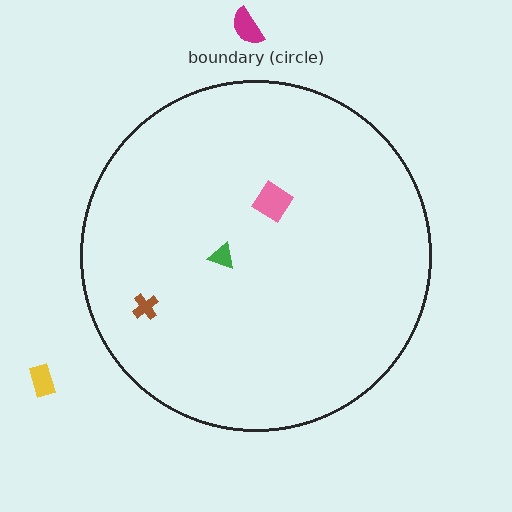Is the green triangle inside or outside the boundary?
Inside.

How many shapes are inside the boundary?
3 inside, 2 outside.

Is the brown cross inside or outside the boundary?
Inside.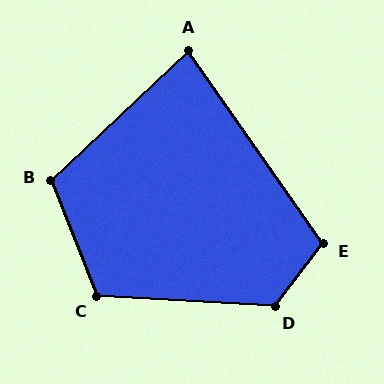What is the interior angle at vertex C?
Approximately 115 degrees (obtuse).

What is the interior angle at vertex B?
Approximately 112 degrees (obtuse).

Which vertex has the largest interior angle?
D, at approximately 124 degrees.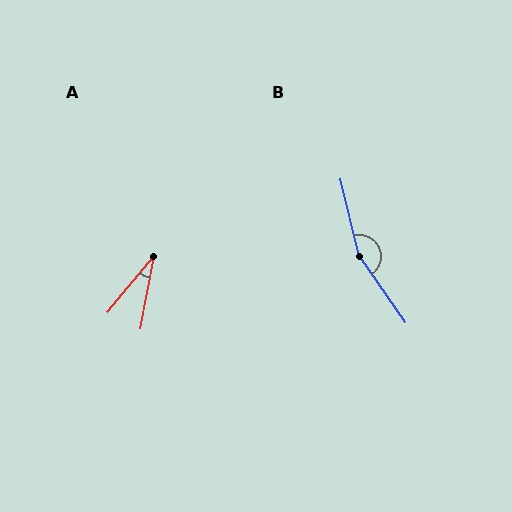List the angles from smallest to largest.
A (29°), B (159°).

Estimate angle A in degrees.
Approximately 29 degrees.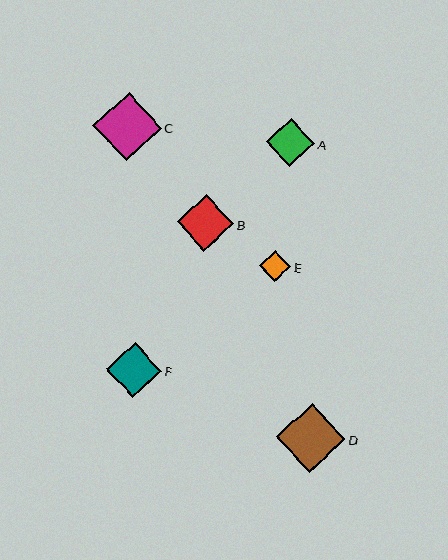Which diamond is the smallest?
Diamond E is the smallest with a size of approximately 31 pixels.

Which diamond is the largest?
Diamond D is the largest with a size of approximately 69 pixels.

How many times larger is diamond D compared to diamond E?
Diamond D is approximately 2.2 times the size of diamond E.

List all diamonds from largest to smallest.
From largest to smallest: D, C, B, F, A, E.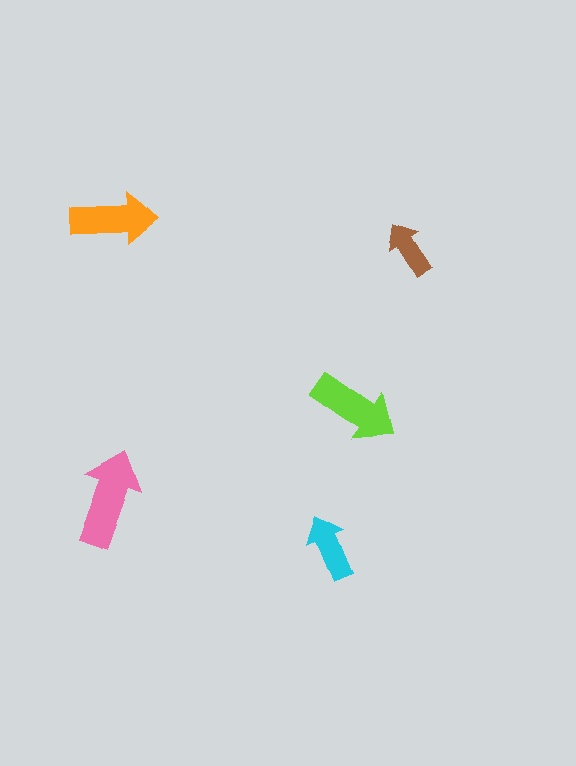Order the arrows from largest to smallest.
the pink one, the lime one, the orange one, the cyan one, the brown one.